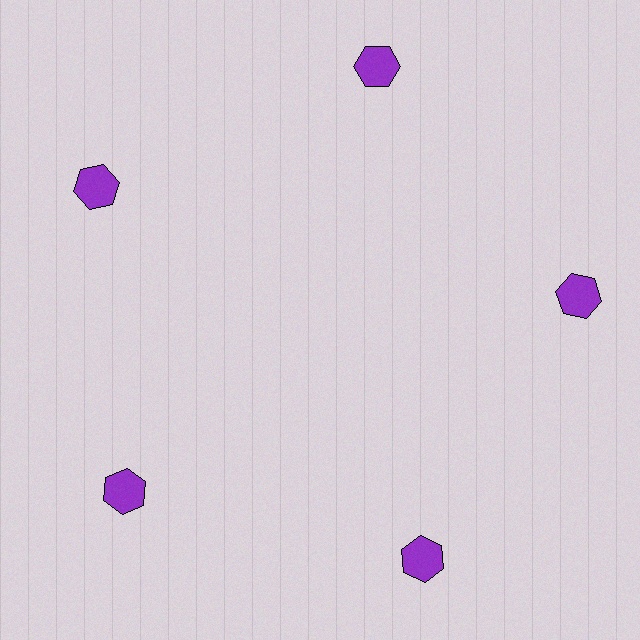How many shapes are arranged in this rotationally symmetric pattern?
There are 5 shapes, arranged in 5 groups of 1.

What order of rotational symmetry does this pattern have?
This pattern has 5-fold rotational symmetry.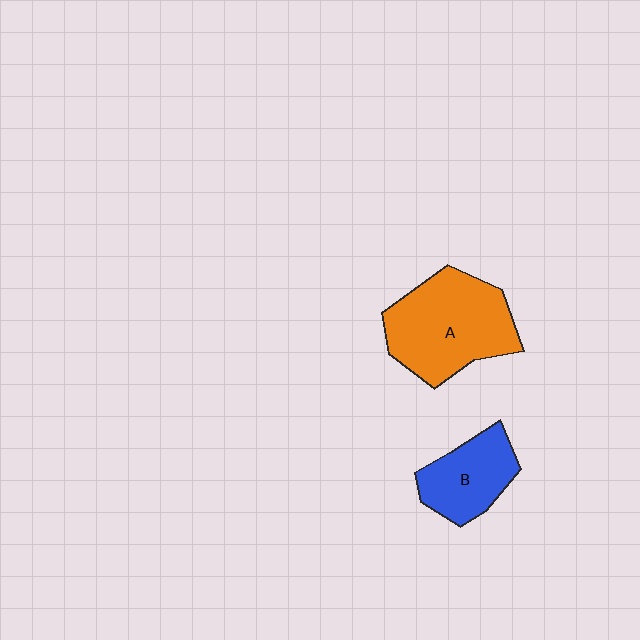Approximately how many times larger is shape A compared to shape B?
Approximately 1.7 times.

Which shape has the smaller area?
Shape B (blue).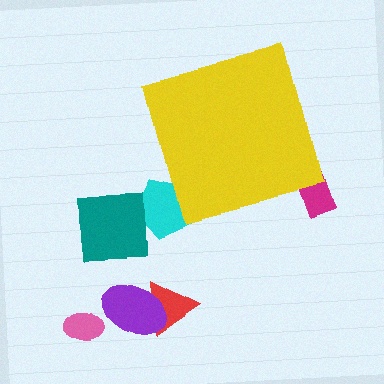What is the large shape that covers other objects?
A yellow square.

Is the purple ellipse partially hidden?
No, the purple ellipse is fully visible.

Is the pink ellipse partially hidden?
No, the pink ellipse is fully visible.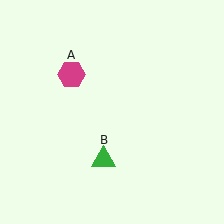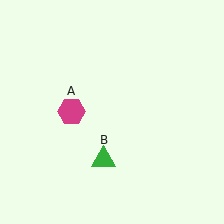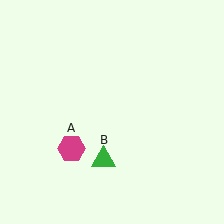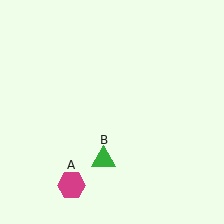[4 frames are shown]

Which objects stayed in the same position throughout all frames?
Green triangle (object B) remained stationary.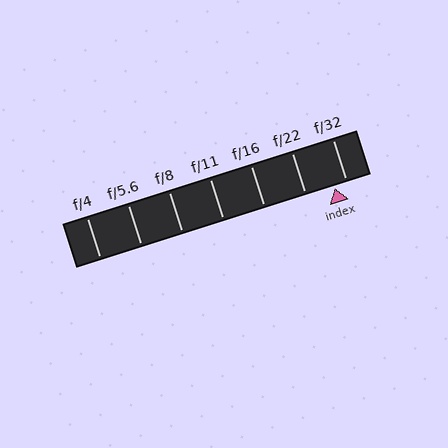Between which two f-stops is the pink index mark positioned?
The index mark is between f/22 and f/32.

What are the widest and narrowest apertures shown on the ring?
The widest aperture shown is f/4 and the narrowest is f/32.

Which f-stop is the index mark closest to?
The index mark is closest to f/32.